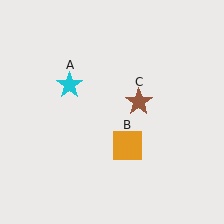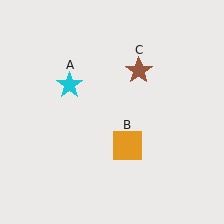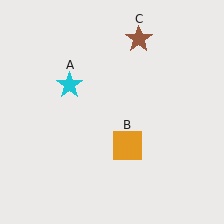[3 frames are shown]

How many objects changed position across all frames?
1 object changed position: brown star (object C).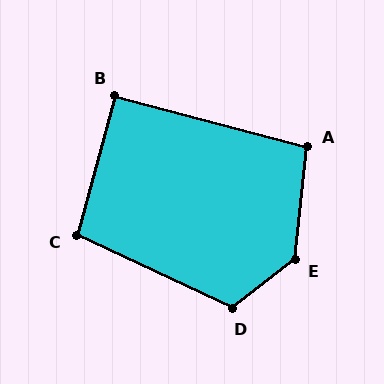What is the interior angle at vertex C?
Approximately 100 degrees (obtuse).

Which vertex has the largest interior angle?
E, at approximately 134 degrees.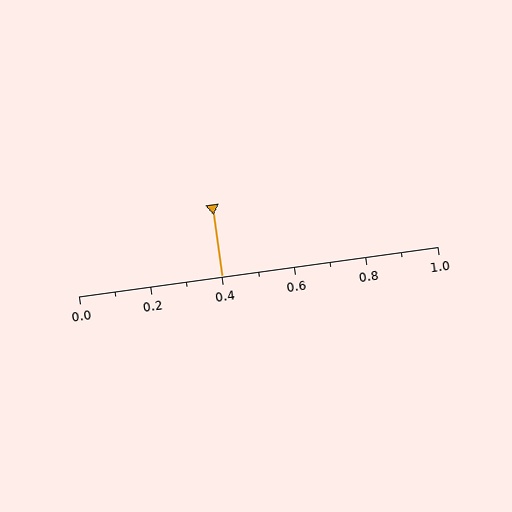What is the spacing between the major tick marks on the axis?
The major ticks are spaced 0.2 apart.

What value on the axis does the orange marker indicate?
The marker indicates approximately 0.4.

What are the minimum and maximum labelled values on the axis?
The axis runs from 0.0 to 1.0.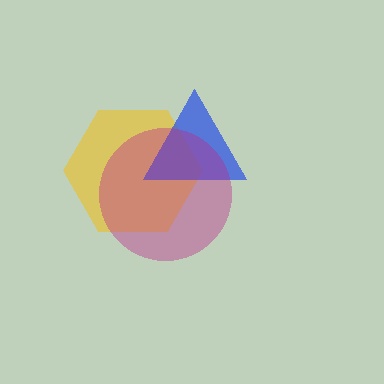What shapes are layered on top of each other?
The layered shapes are: a yellow hexagon, a blue triangle, a magenta circle.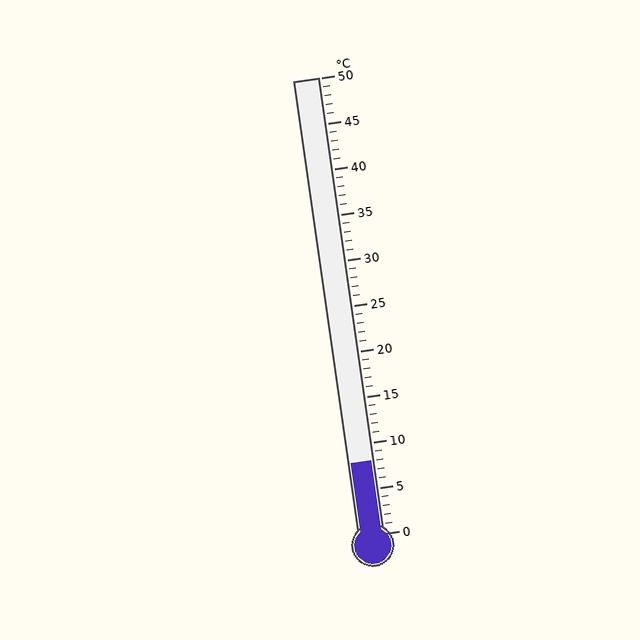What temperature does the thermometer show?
The thermometer shows approximately 8°C.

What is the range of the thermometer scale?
The thermometer scale ranges from 0°C to 50°C.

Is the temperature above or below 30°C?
The temperature is below 30°C.